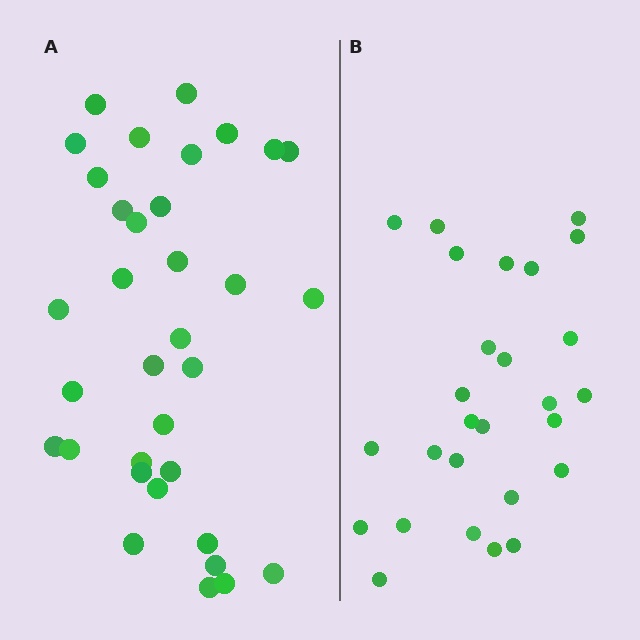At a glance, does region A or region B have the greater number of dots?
Region A (the left region) has more dots.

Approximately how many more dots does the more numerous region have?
Region A has roughly 8 or so more dots than region B.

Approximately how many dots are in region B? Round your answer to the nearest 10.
About 30 dots. (The exact count is 27, which rounds to 30.)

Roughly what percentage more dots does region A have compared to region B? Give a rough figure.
About 25% more.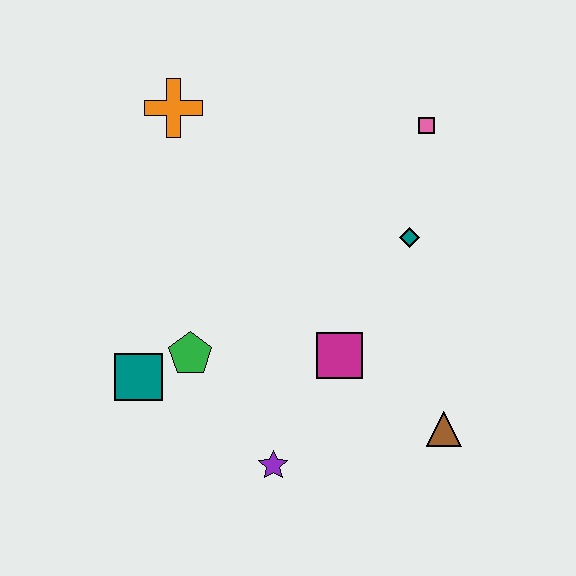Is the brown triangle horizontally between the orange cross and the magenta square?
No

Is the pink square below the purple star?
No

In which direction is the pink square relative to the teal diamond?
The pink square is above the teal diamond.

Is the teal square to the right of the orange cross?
No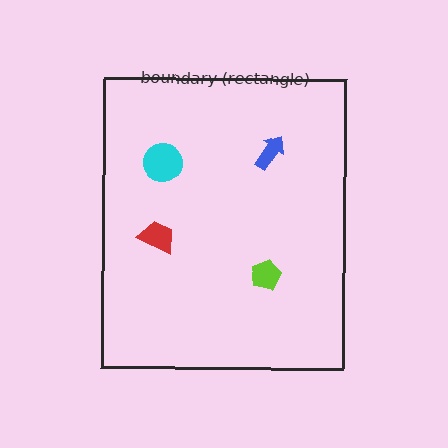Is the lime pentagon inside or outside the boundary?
Inside.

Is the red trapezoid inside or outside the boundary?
Inside.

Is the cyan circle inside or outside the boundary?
Inside.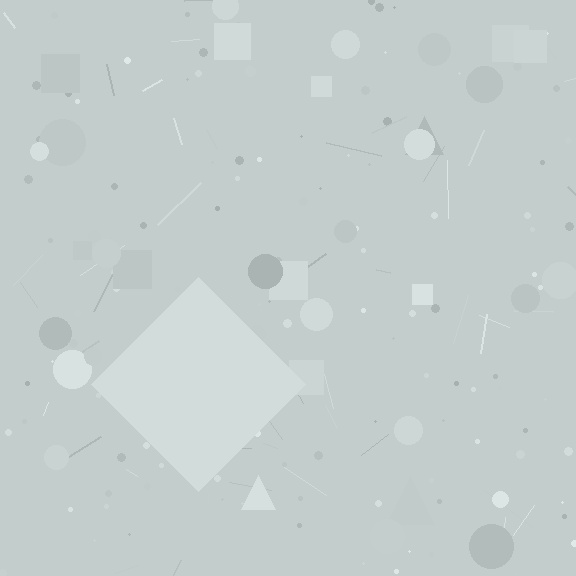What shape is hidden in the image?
A diamond is hidden in the image.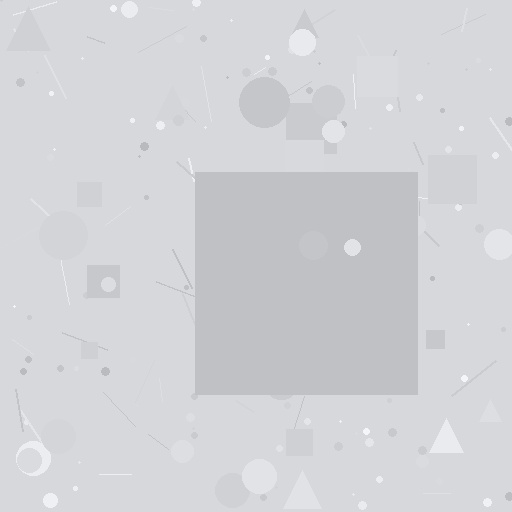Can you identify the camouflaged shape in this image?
The camouflaged shape is a square.